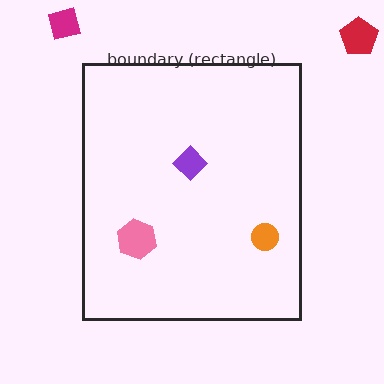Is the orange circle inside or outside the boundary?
Inside.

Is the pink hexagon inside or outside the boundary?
Inside.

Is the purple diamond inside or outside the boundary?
Inside.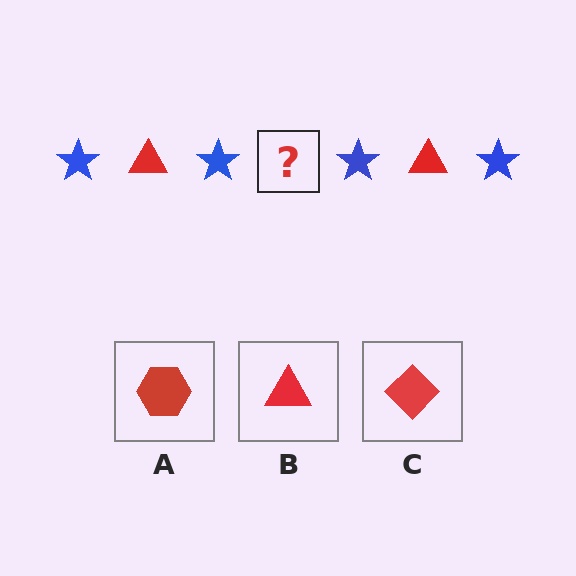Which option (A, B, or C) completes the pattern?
B.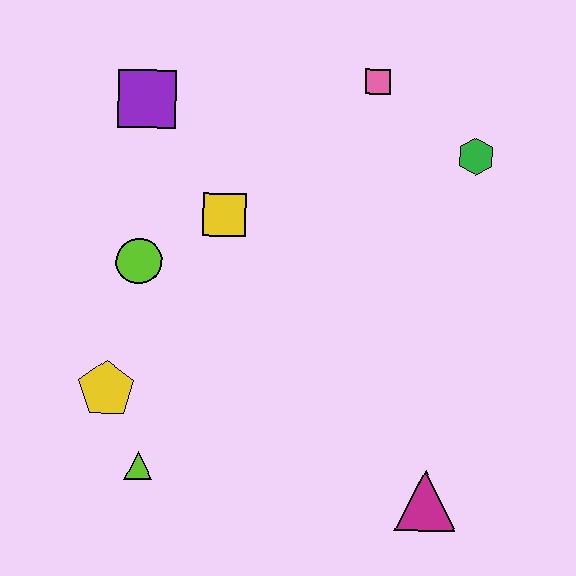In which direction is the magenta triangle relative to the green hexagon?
The magenta triangle is below the green hexagon.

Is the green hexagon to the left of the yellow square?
No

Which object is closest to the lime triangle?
The yellow pentagon is closest to the lime triangle.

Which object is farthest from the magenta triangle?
The purple square is farthest from the magenta triangle.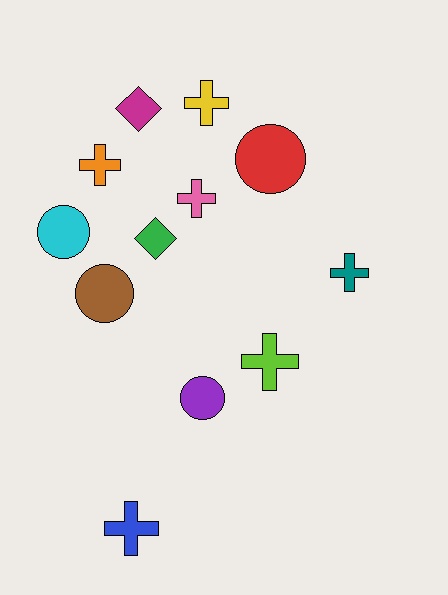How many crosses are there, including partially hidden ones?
There are 6 crosses.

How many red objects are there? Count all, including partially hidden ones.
There is 1 red object.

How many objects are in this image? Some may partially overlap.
There are 12 objects.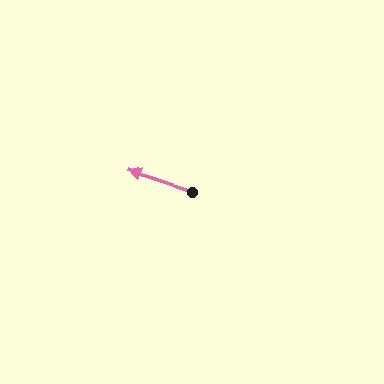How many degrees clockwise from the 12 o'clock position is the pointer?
Approximately 288 degrees.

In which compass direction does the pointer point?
West.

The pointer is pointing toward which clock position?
Roughly 10 o'clock.